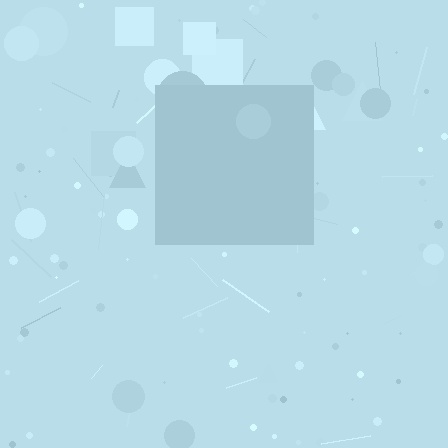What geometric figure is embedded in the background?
A square is embedded in the background.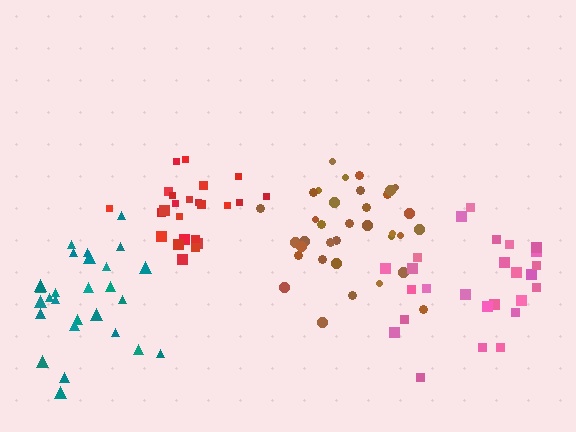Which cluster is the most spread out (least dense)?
Pink.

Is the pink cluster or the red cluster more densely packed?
Red.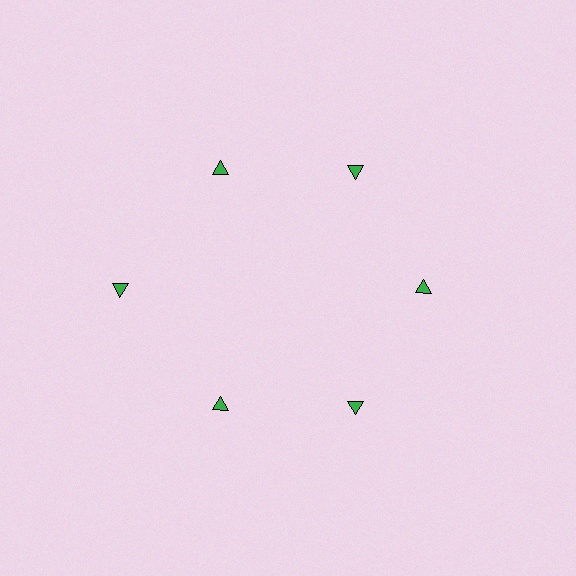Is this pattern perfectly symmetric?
No. The 6 green triangles are arranged in a ring, but one element near the 9 o'clock position is pushed outward from the center, breaking the 6-fold rotational symmetry.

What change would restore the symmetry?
The symmetry would be restored by moving it inward, back onto the ring so that all 6 triangles sit at equal angles and equal distance from the center.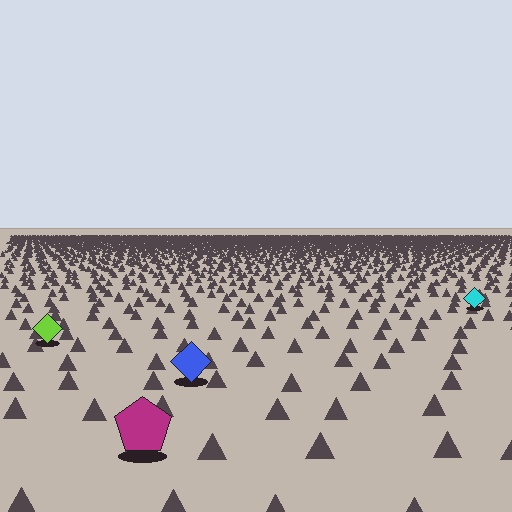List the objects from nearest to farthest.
From nearest to farthest: the magenta pentagon, the blue diamond, the lime diamond, the cyan diamond.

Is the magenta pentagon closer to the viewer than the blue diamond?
Yes. The magenta pentagon is closer — you can tell from the texture gradient: the ground texture is coarser near it.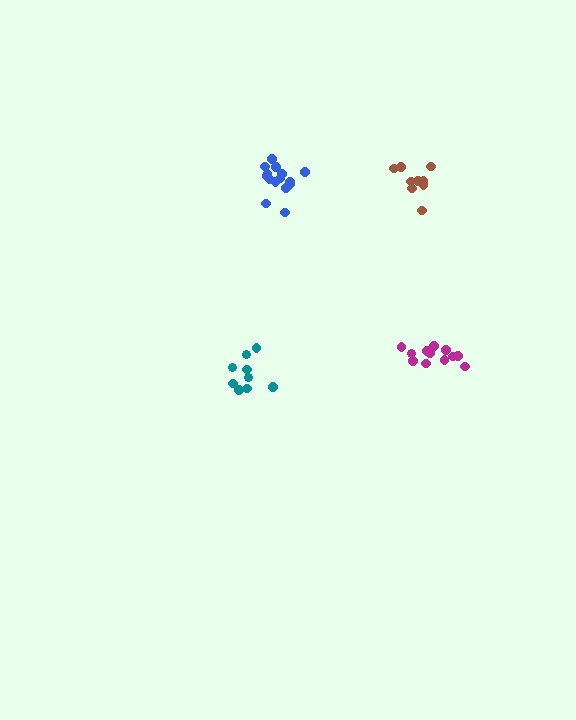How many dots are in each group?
Group 1: 12 dots, Group 2: 9 dots, Group 3: 10 dots, Group 4: 15 dots (46 total).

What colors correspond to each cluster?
The clusters are colored: magenta, teal, brown, blue.